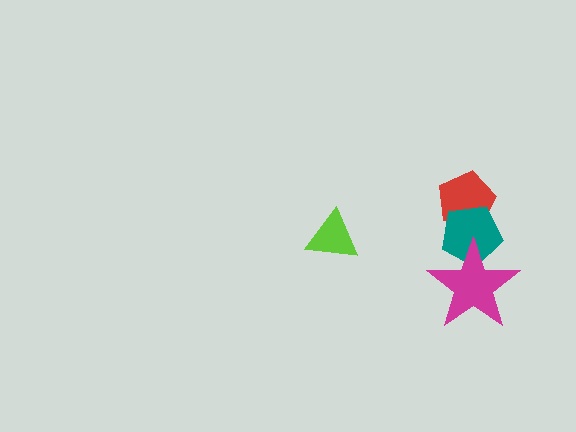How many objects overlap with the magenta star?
1 object overlaps with the magenta star.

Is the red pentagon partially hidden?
Yes, it is partially covered by another shape.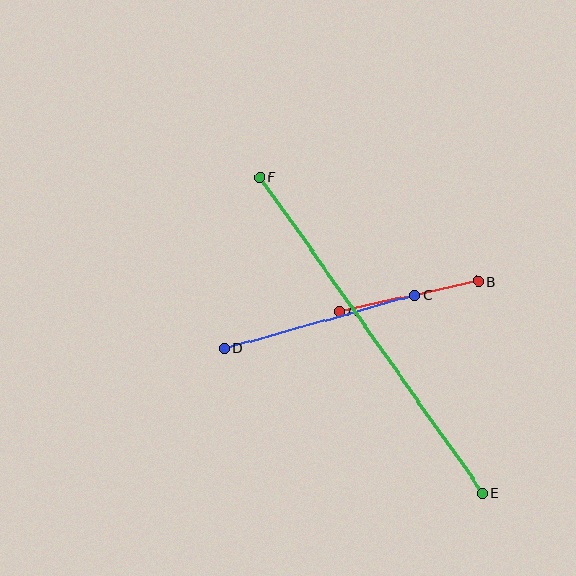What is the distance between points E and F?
The distance is approximately 387 pixels.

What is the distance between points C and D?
The distance is approximately 198 pixels.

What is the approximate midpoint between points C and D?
The midpoint is at approximately (319, 322) pixels.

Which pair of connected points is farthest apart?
Points E and F are farthest apart.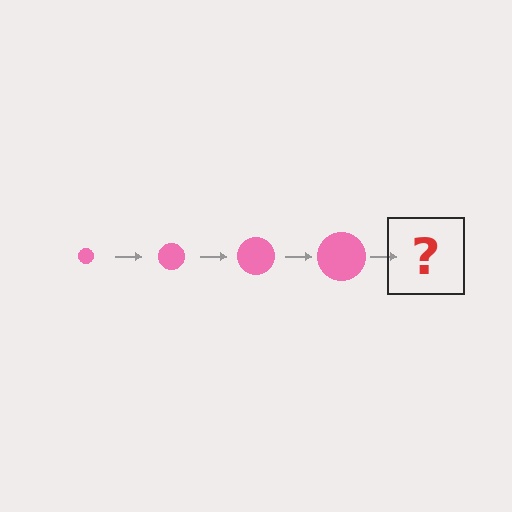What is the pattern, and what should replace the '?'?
The pattern is that the circle gets progressively larger each step. The '?' should be a pink circle, larger than the previous one.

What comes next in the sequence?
The next element should be a pink circle, larger than the previous one.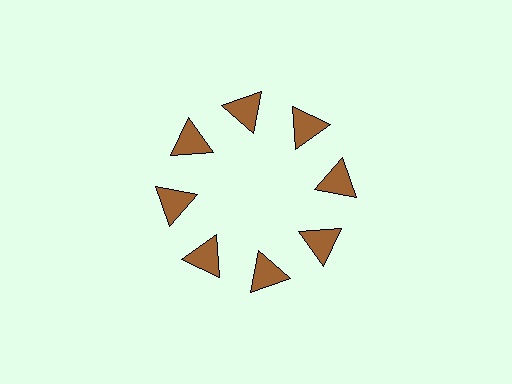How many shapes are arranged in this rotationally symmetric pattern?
There are 8 shapes, arranged in 8 groups of 1.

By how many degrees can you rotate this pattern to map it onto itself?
The pattern maps onto itself every 45 degrees of rotation.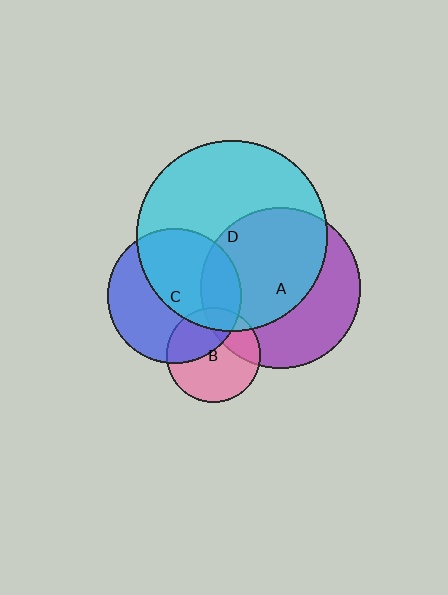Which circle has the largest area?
Circle D (cyan).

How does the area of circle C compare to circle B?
Approximately 2.0 times.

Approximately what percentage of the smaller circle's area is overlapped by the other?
Approximately 40%.